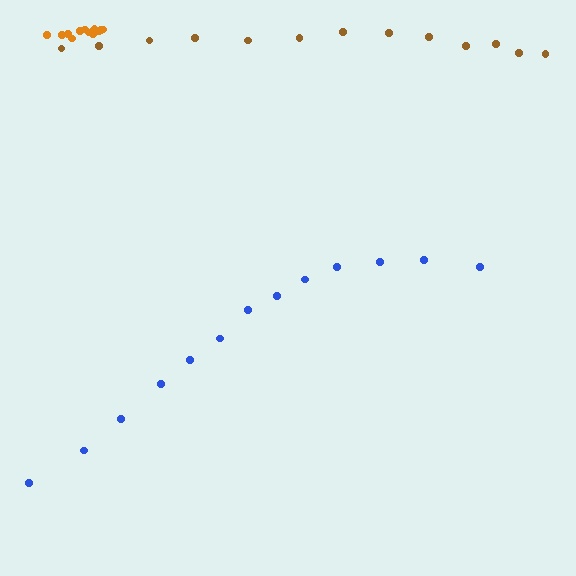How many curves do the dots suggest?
There are 3 distinct paths.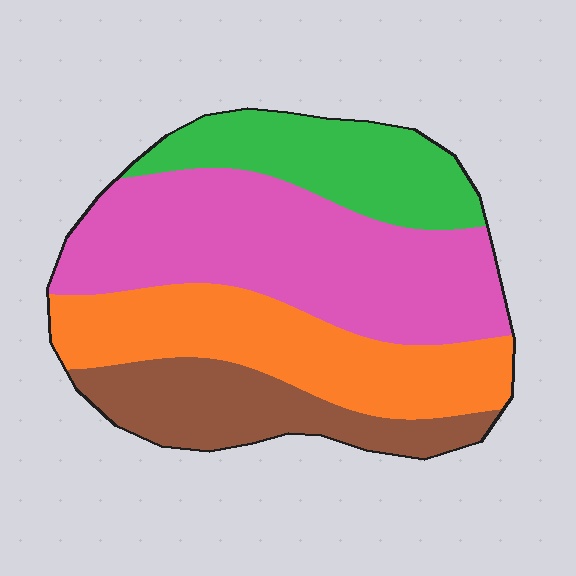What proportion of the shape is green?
Green covers 18% of the shape.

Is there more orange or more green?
Orange.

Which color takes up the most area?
Pink, at roughly 40%.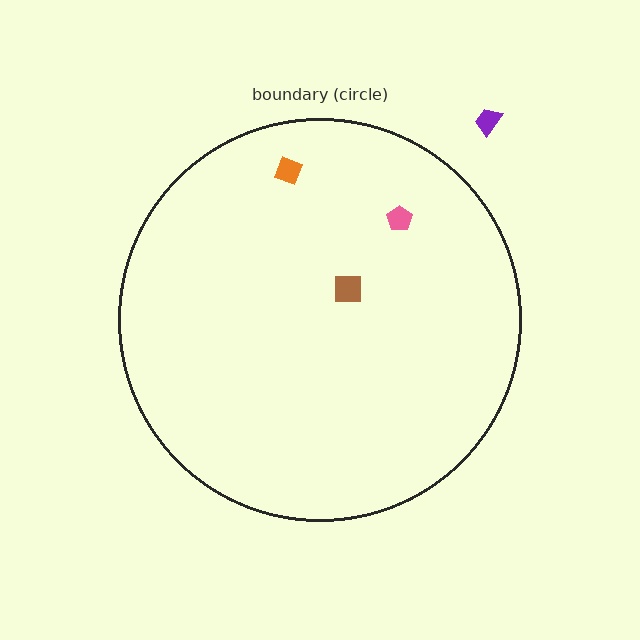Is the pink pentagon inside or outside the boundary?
Inside.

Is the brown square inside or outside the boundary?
Inside.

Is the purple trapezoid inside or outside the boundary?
Outside.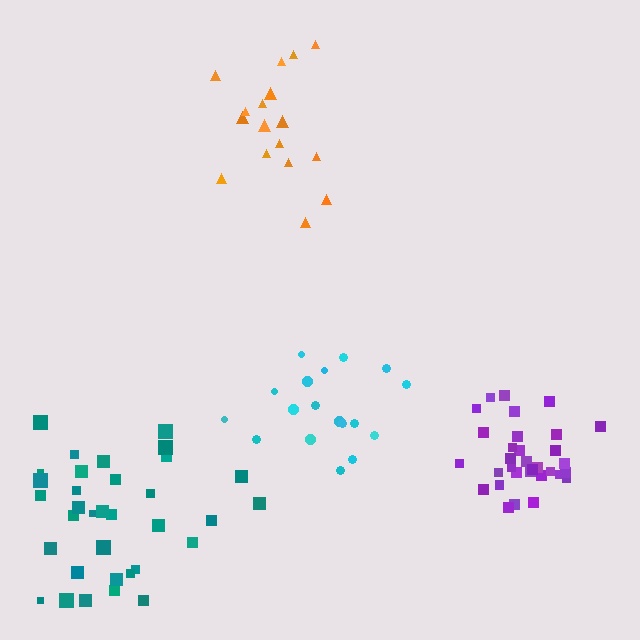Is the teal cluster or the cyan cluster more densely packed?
Cyan.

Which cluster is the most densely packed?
Purple.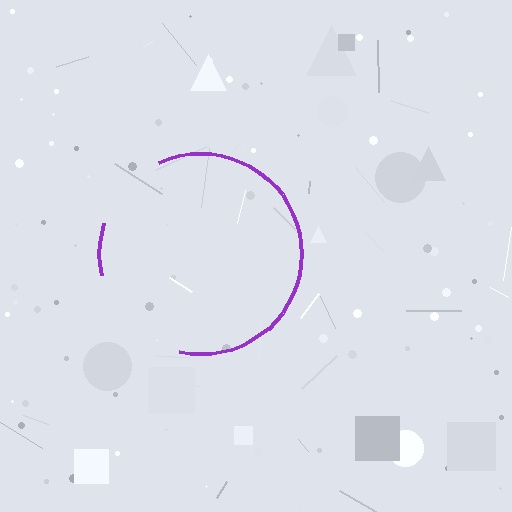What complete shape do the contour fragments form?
The contour fragments form a circle.